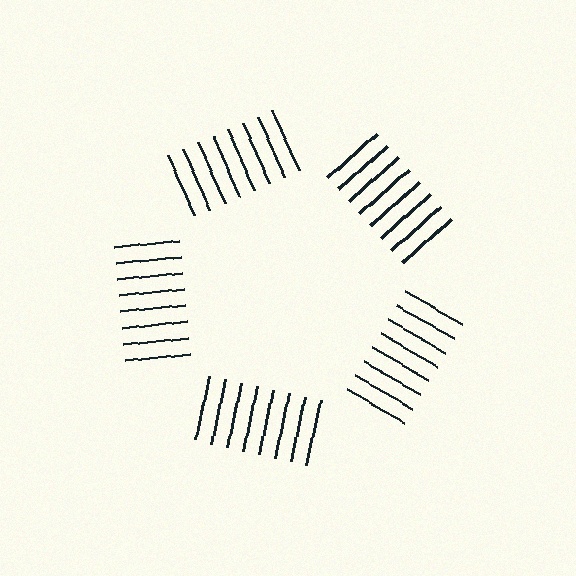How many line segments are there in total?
40 — 8 along each of the 5 edges.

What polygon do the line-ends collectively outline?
An illusory pentagon — the line segments terminate on its edges but no continuous stroke is drawn.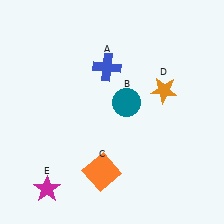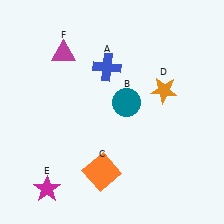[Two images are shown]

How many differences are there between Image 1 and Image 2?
There is 1 difference between the two images.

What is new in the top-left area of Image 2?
A magenta triangle (F) was added in the top-left area of Image 2.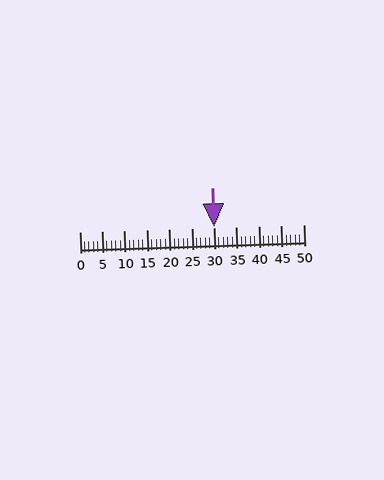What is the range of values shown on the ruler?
The ruler shows values from 0 to 50.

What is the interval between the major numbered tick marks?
The major tick marks are spaced 5 units apart.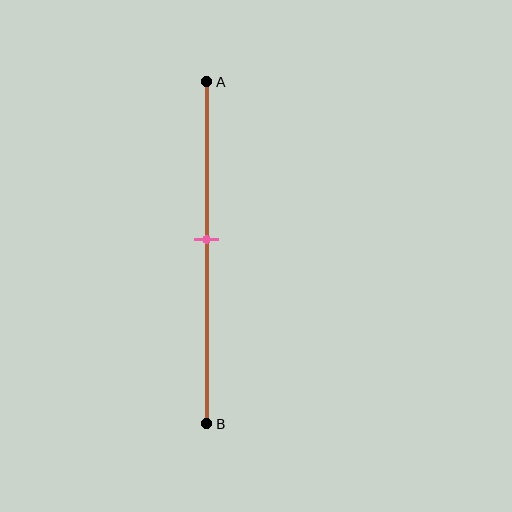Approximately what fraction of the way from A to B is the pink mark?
The pink mark is approximately 45% of the way from A to B.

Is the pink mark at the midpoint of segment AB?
No, the mark is at about 45% from A, not at the 50% midpoint.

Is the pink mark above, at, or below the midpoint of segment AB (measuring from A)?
The pink mark is above the midpoint of segment AB.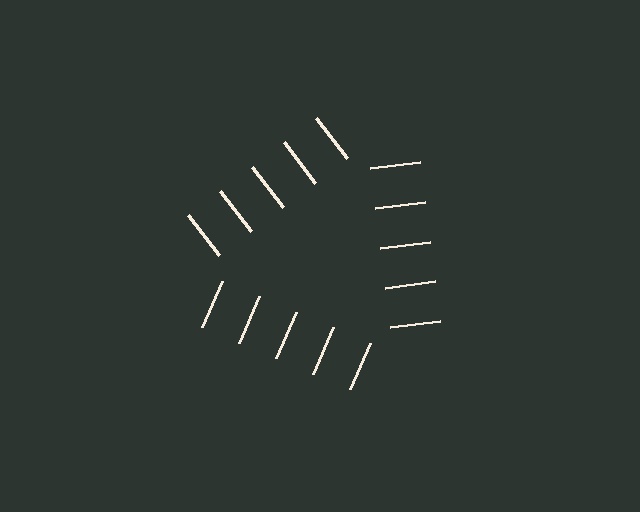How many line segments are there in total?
15 — 5 along each of the 3 edges.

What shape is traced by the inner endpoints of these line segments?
An illusory triangle — the line segments terminate on its edges but no continuous stroke is drawn.